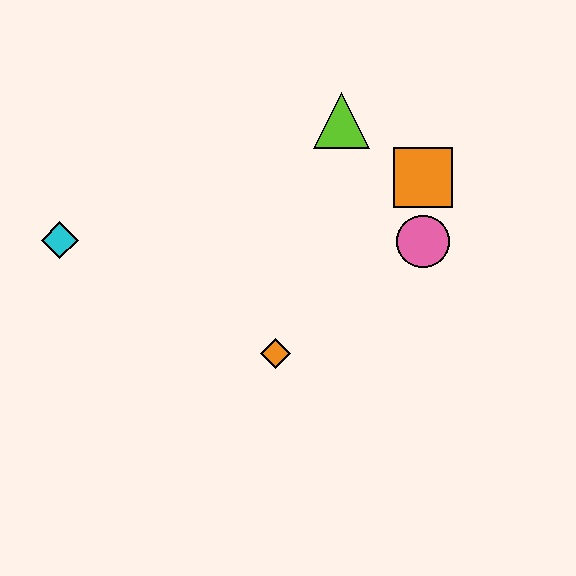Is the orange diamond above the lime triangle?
No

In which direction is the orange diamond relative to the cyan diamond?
The orange diamond is to the right of the cyan diamond.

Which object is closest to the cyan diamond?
The orange diamond is closest to the cyan diamond.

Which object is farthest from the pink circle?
The cyan diamond is farthest from the pink circle.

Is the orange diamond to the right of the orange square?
No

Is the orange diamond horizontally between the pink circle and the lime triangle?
No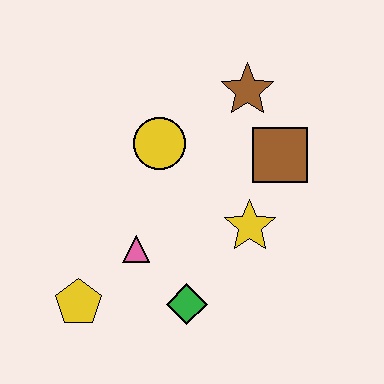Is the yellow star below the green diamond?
No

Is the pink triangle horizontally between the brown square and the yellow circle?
No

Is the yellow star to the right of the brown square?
No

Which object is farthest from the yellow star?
The yellow pentagon is farthest from the yellow star.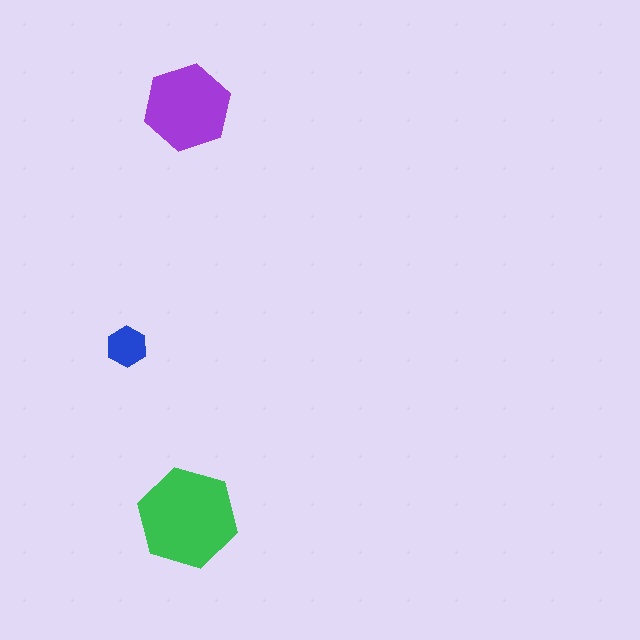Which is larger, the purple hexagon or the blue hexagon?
The purple one.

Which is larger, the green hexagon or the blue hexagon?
The green one.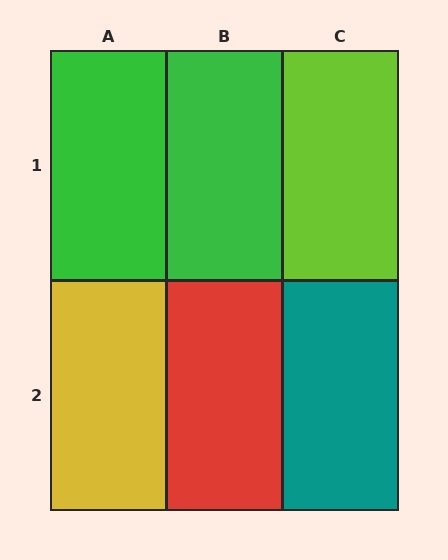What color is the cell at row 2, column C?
Teal.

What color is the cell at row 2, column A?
Yellow.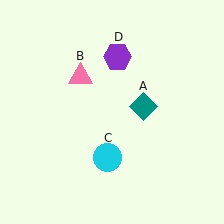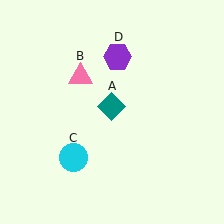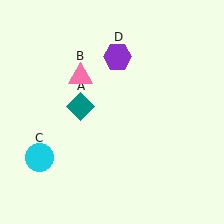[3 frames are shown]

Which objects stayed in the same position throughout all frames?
Pink triangle (object B) and purple hexagon (object D) remained stationary.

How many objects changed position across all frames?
2 objects changed position: teal diamond (object A), cyan circle (object C).